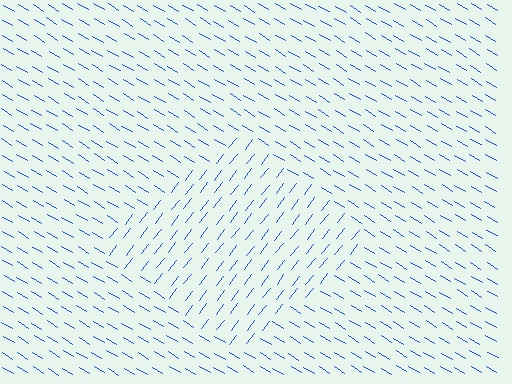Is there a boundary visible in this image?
Yes, there is a texture boundary formed by a change in line orientation.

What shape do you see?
I see a diamond.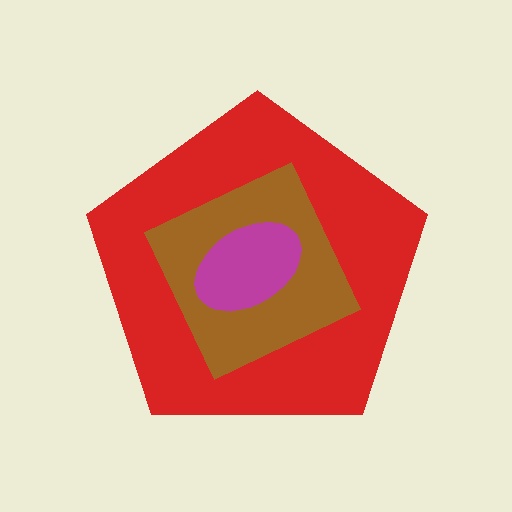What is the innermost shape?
The magenta ellipse.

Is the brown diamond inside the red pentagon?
Yes.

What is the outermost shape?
The red pentagon.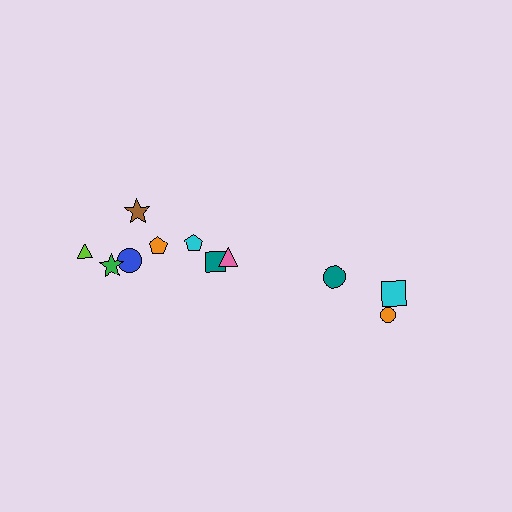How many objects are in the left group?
There are 8 objects.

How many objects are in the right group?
There are 3 objects.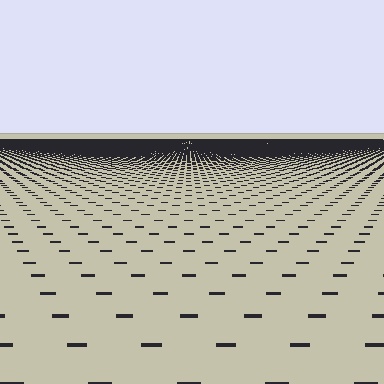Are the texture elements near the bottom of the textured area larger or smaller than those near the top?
Larger. Near the bottom, elements are closer to the viewer and appear at a bigger on-screen size.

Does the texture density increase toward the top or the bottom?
Density increases toward the top.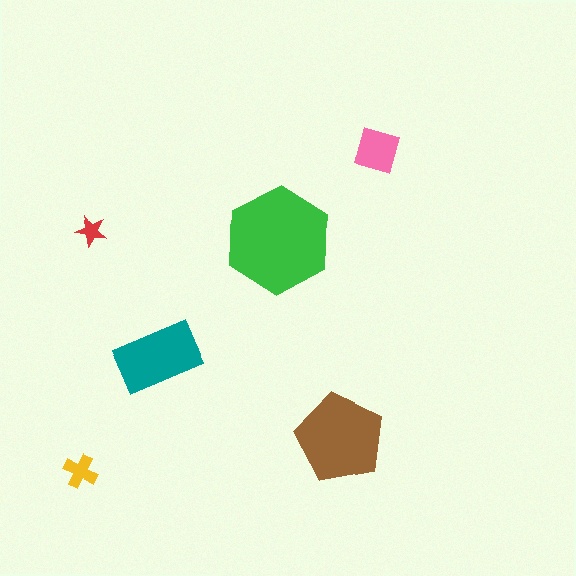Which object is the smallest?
The red star.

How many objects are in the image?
There are 6 objects in the image.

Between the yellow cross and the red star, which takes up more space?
The yellow cross.